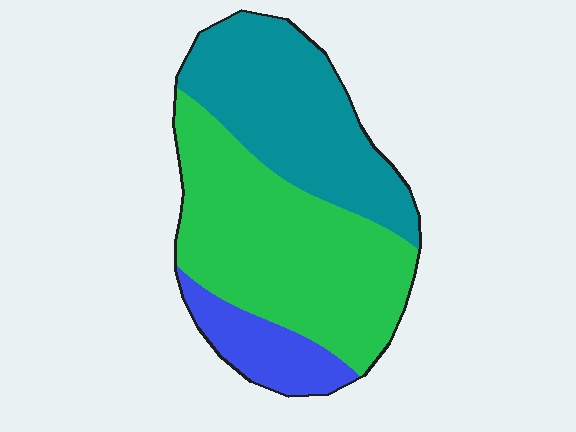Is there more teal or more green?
Green.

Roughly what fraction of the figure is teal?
Teal covers about 35% of the figure.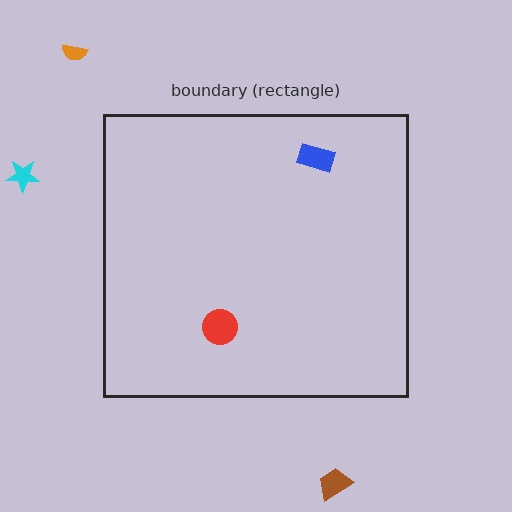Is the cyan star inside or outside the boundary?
Outside.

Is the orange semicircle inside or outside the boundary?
Outside.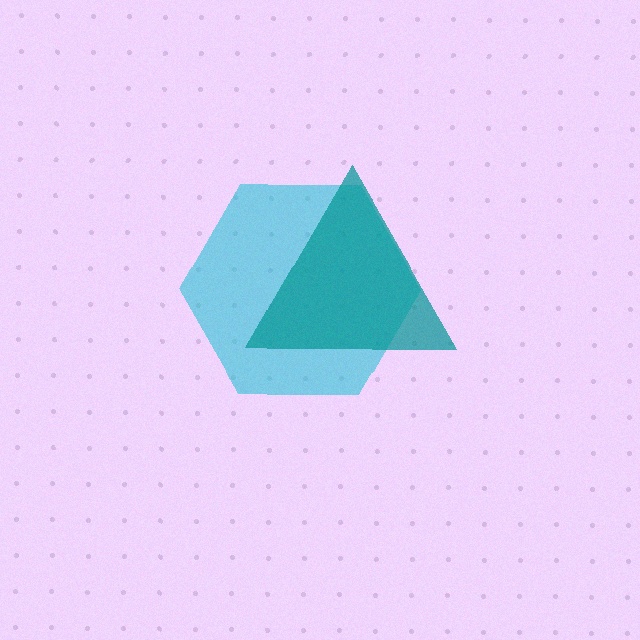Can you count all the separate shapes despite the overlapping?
Yes, there are 2 separate shapes.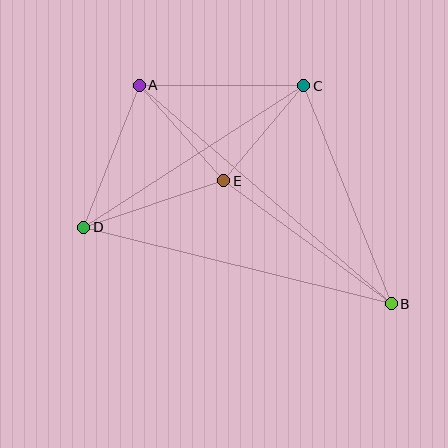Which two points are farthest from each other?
Points A and B are farthest from each other.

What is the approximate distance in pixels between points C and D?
The distance between C and D is approximately 262 pixels.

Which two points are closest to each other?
Points C and E are closest to each other.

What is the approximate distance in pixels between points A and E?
The distance between A and E is approximately 127 pixels.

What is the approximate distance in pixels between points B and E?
The distance between B and E is approximately 208 pixels.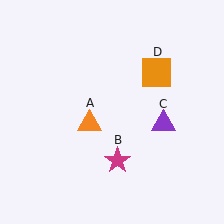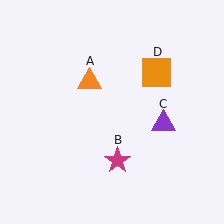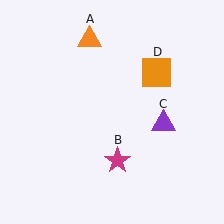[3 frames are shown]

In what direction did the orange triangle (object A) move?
The orange triangle (object A) moved up.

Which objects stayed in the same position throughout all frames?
Magenta star (object B) and purple triangle (object C) and orange square (object D) remained stationary.